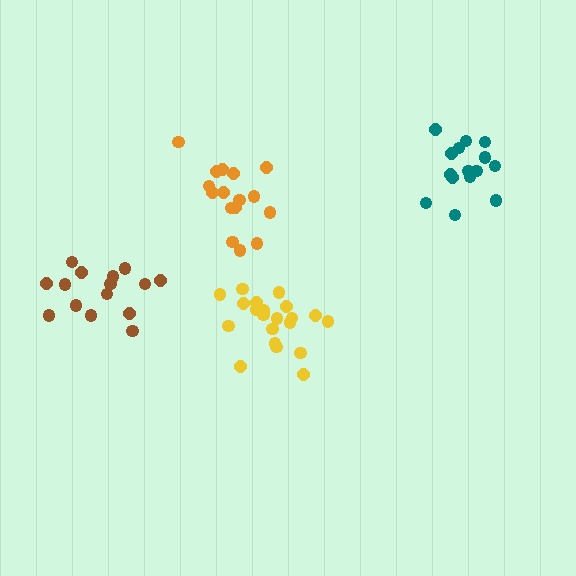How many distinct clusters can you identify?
There are 4 distinct clusters.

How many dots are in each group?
Group 1: 16 dots, Group 2: 21 dots, Group 3: 15 dots, Group 4: 15 dots (67 total).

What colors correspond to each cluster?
The clusters are colored: orange, yellow, brown, teal.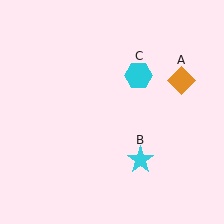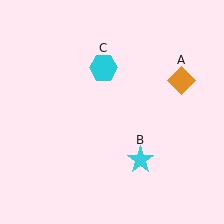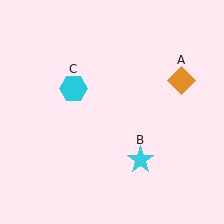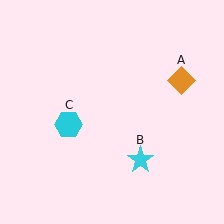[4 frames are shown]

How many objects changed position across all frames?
1 object changed position: cyan hexagon (object C).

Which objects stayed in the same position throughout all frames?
Orange diamond (object A) and cyan star (object B) remained stationary.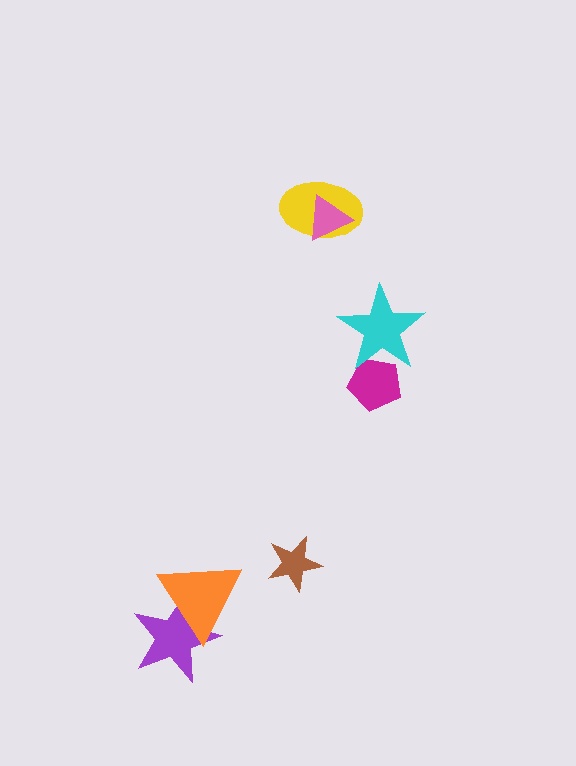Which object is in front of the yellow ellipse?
The pink triangle is in front of the yellow ellipse.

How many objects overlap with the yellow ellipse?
1 object overlaps with the yellow ellipse.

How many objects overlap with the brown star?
0 objects overlap with the brown star.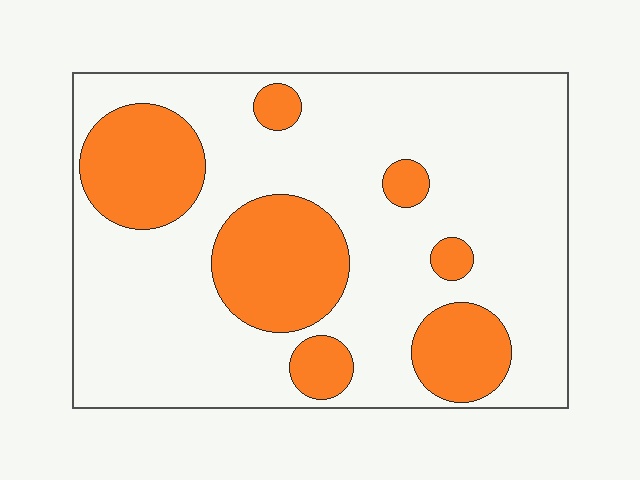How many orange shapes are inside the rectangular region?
7.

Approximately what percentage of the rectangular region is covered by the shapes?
Approximately 25%.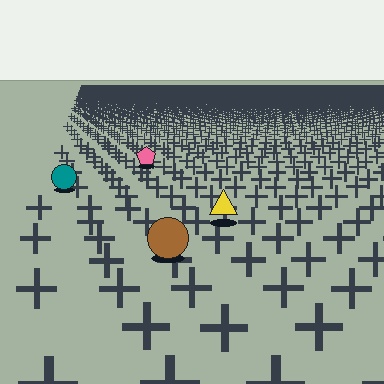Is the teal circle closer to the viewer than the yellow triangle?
No. The yellow triangle is closer — you can tell from the texture gradient: the ground texture is coarser near it.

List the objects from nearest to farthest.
From nearest to farthest: the brown circle, the yellow triangle, the teal circle, the pink pentagon.